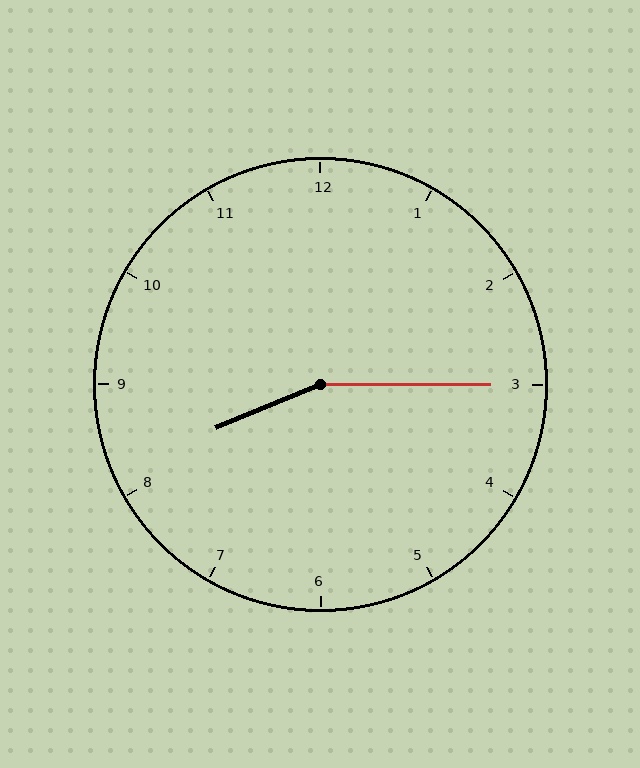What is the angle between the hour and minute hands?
Approximately 158 degrees.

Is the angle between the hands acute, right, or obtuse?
It is obtuse.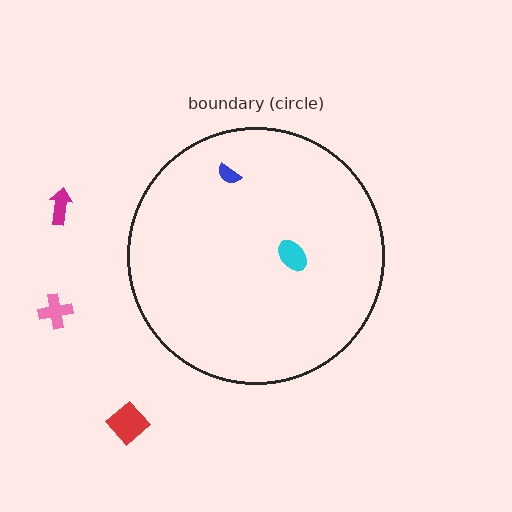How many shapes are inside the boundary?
2 inside, 3 outside.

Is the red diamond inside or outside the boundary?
Outside.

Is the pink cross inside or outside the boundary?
Outside.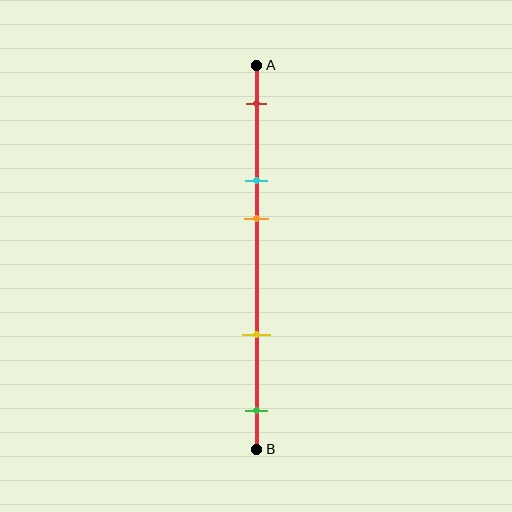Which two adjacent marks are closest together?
The cyan and orange marks are the closest adjacent pair.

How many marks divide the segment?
There are 5 marks dividing the segment.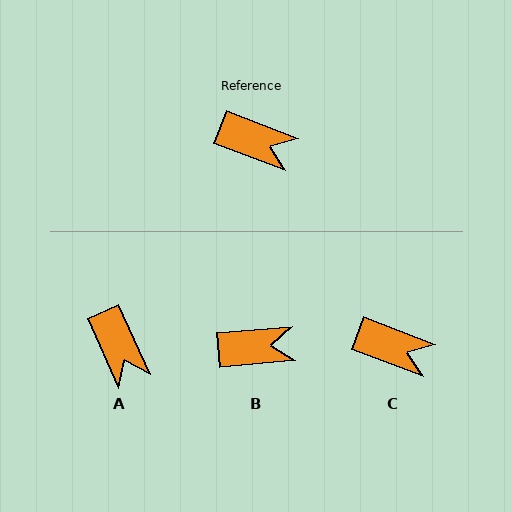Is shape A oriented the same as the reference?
No, it is off by about 45 degrees.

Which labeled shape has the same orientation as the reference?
C.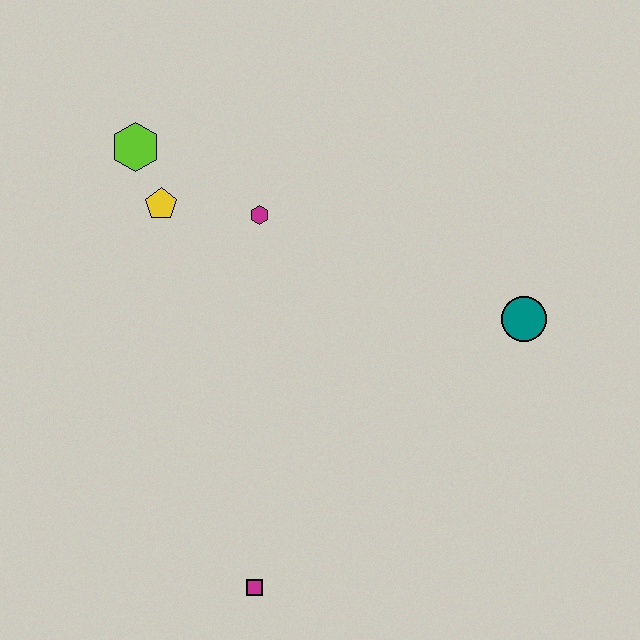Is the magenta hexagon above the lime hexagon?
No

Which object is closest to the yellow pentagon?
The lime hexagon is closest to the yellow pentagon.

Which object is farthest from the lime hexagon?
The magenta square is farthest from the lime hexagon.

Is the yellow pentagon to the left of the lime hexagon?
No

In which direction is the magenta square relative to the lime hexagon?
The magenta square is below the lime hexagon.